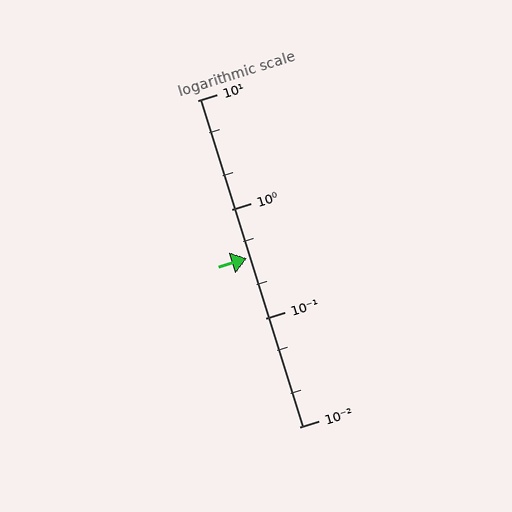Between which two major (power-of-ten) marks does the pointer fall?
The pointer is between 0.1 and 1.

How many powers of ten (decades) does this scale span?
The scale spans 3 decades, from 0.01 to 10.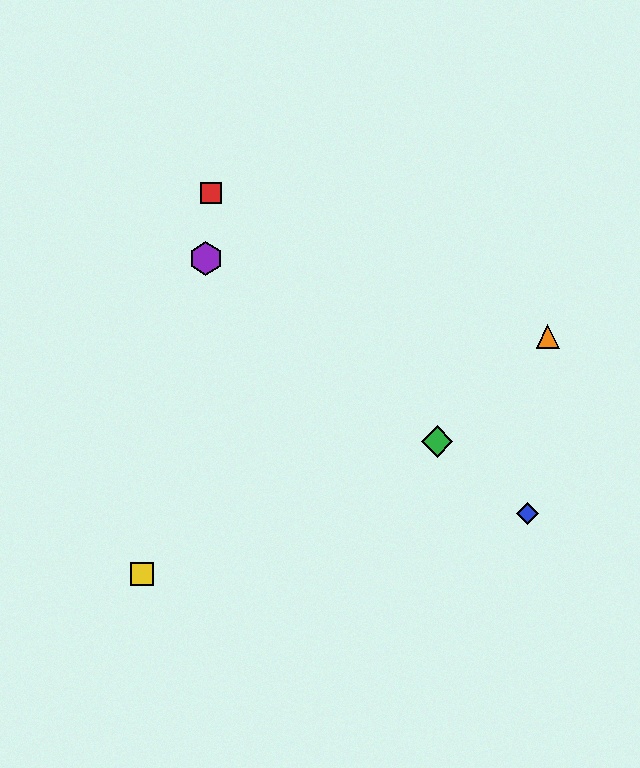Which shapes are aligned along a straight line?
The blue diamond, the green diamond, the purple hexagon are aligned along a straight line.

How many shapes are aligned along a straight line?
3 shapes (the blue diamond, the green diamond, the purple hexagon) are aligned along a straight line.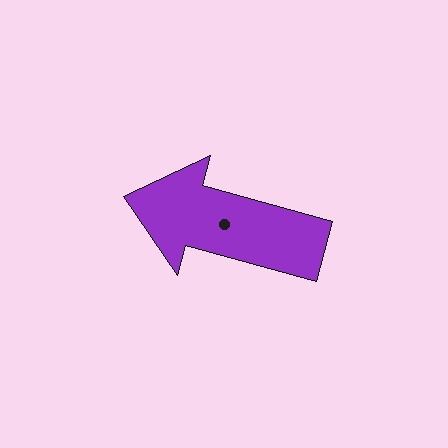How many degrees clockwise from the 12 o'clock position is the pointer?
Approximately 285 degrees.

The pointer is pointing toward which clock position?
Roughly 10 o'clock.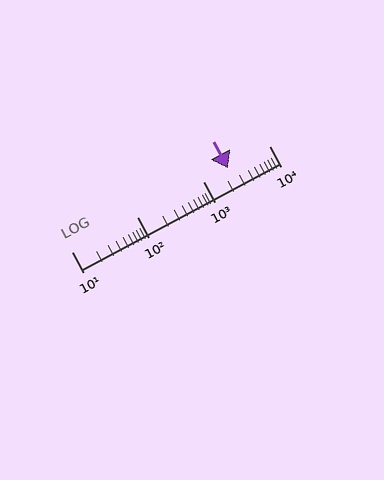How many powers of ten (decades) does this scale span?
The scale spans 3 decades, from 10 to 10000.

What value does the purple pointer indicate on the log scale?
The pointer indicates approximately 2400.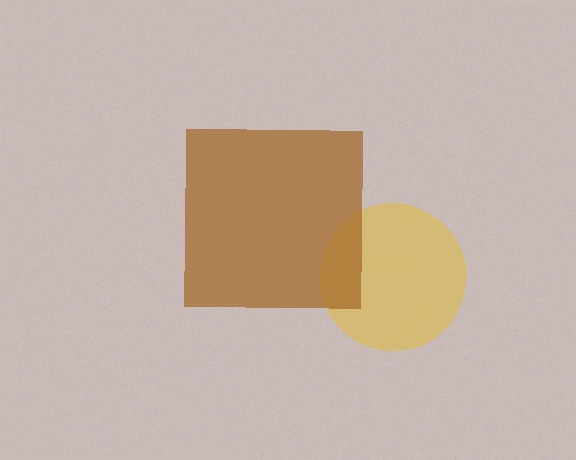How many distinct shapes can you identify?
There are 2 distinct shapes: a yellow circle, a brown square.